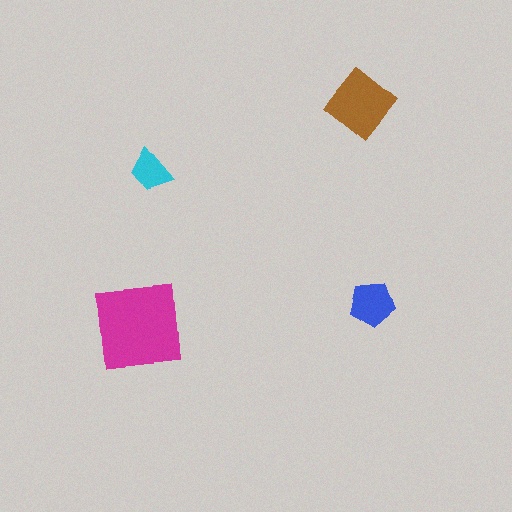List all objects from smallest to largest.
The cyan trapezoid, the blue pentagon, the brown diamond, the magenta square.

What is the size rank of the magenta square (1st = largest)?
1st.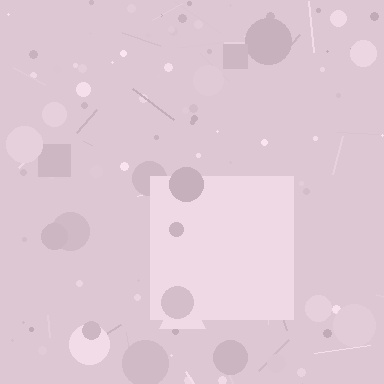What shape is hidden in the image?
A square is hidden in the image.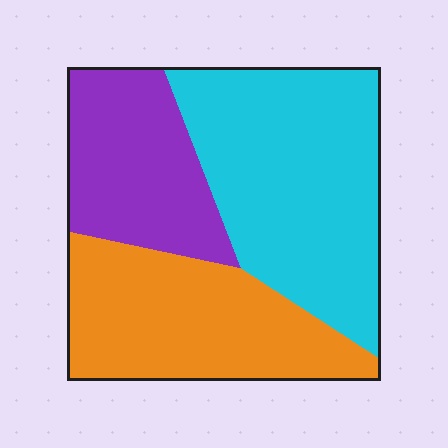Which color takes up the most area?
Cyan, at roughly 45%.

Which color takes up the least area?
Purple, at roughly 25%.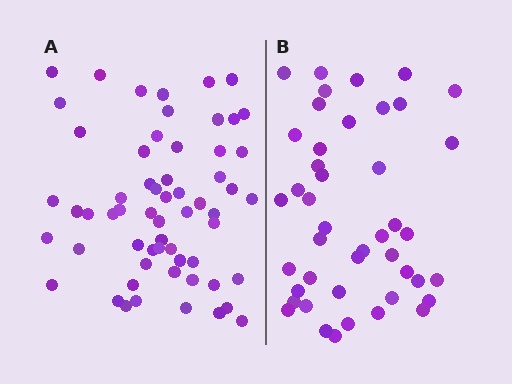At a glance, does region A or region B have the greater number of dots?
Region A (the left region) has more dots.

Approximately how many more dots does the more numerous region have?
Region A has approximately 15 more dots than region B.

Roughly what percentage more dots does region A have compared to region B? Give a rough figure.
About 35% more.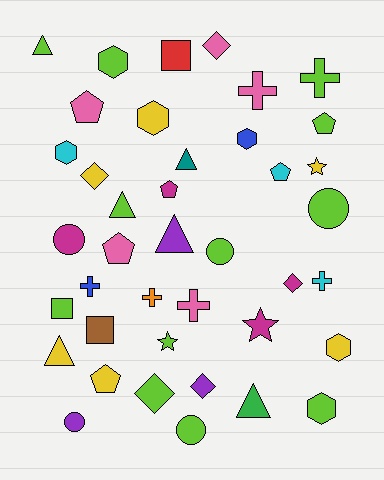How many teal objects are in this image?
There is 1 teal object.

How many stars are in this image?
There are 3 stars.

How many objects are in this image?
There are 40 objects.